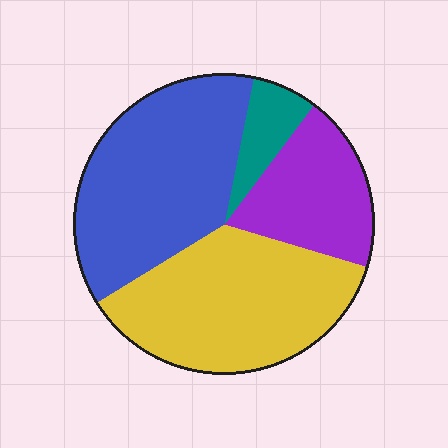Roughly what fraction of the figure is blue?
Blue takes up about three eighths (3/8) of the figure.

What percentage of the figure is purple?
Purple covers 19% of the figure.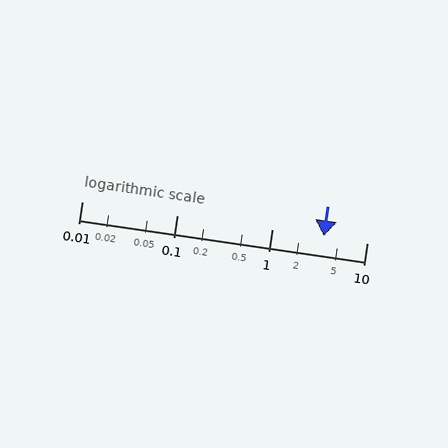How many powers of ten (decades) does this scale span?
The scale spans 3 decades, from 0.01 to 10.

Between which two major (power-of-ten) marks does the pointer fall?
The pointer is between 1 and 10.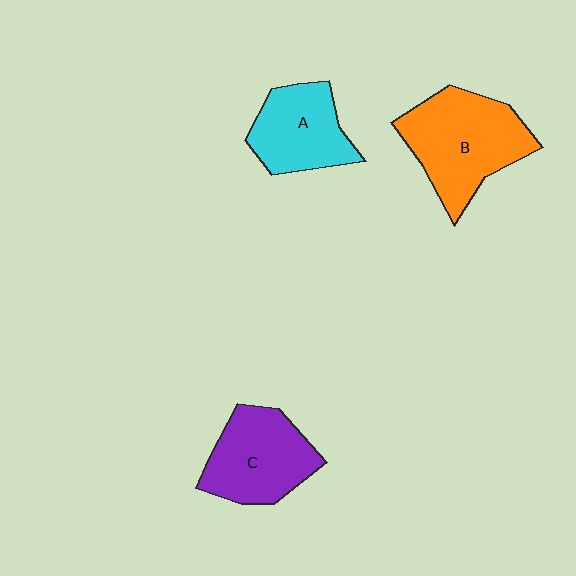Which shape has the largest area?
Shape B (orange).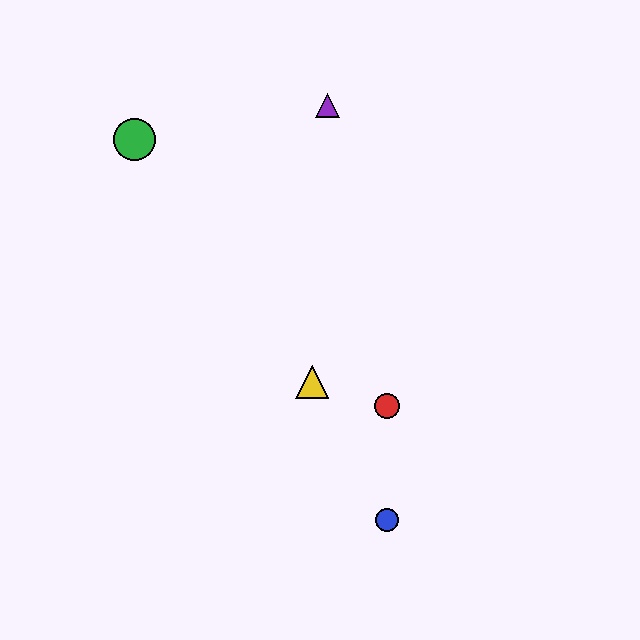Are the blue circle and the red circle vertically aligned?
Yes, both are at x≈387.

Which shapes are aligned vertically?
The red circle, the blue circle are aligned vertically.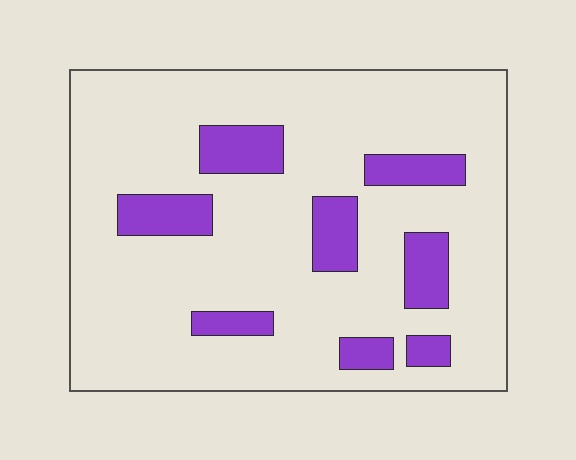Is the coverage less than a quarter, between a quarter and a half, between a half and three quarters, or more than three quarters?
Less than a quarter.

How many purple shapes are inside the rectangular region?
8.